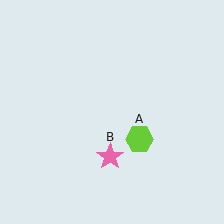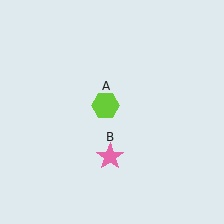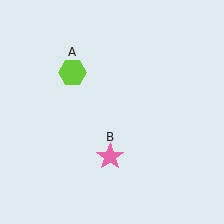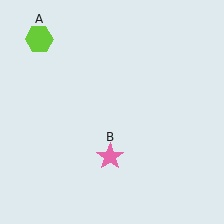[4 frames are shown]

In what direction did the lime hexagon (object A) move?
The lime hexagon (object A) moved up and to the left.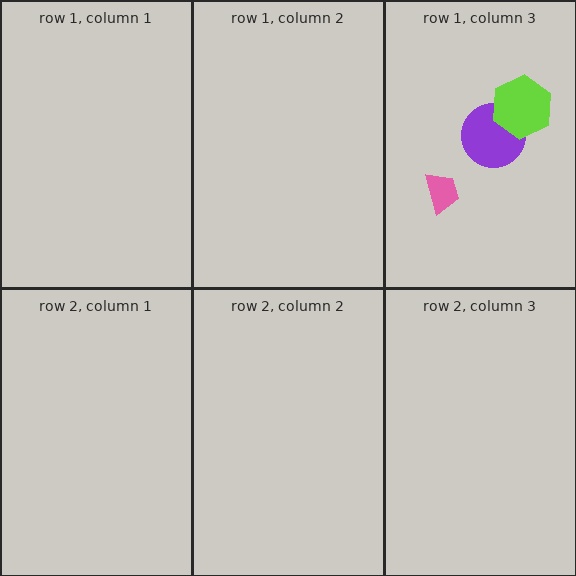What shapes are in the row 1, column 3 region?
The pink trapezoid, the purple circle, the lime hexagon.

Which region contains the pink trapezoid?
The row 1, column 3 region.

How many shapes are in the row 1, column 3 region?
3.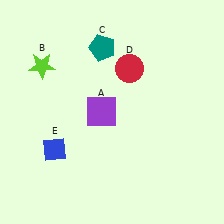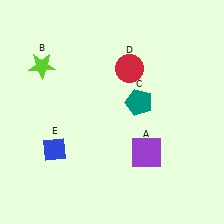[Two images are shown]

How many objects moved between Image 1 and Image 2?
2 objects moved between the two images.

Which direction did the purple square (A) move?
The purple square (A) moved right.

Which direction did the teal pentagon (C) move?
The teal pentagon (C) moved down.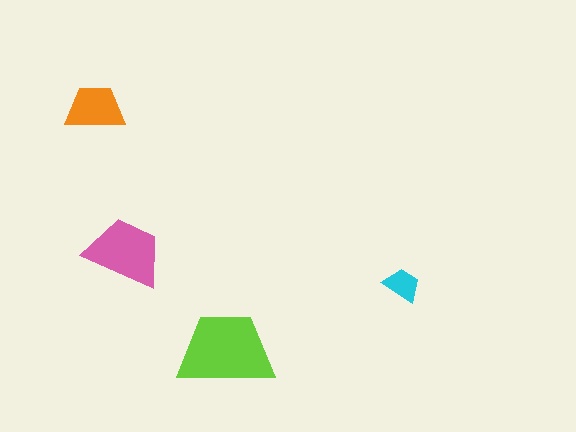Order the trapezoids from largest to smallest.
the lime one, the pink one, the orange one, the cyan one.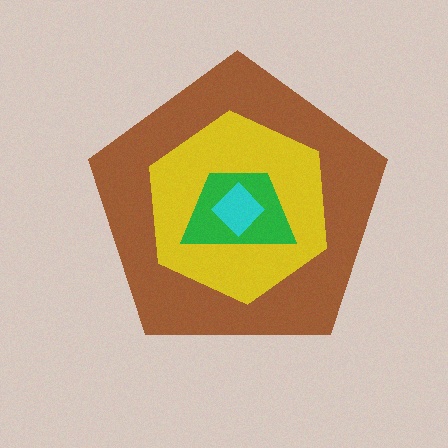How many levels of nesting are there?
4.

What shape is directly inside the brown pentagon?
The yellow hexagon.